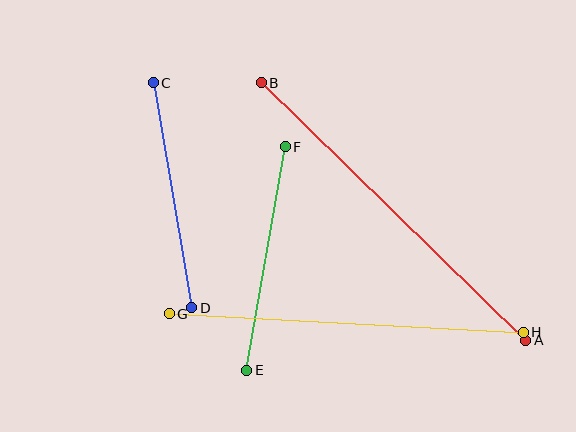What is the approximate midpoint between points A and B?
The midpoint is at approximately (394, 212) pixels.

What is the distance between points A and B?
The distance is approximately 369 pixels.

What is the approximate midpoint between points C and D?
The midpoint is at approximately (173, 195) pixels.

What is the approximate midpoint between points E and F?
The midpoint is at approximately (266, 259) pixels.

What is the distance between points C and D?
The distance is approximately 229 pixels.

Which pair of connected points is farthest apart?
Points A and B are farthest apart.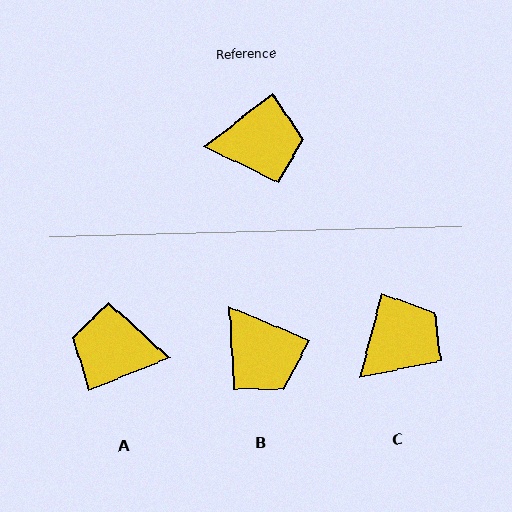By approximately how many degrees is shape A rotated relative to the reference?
Approximately 164 degrees counter-clockwise.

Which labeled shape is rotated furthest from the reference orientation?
A, about 164 degrees away.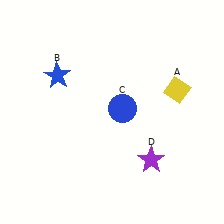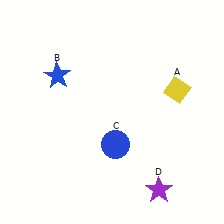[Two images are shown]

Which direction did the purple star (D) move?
The purple star (D) moved down.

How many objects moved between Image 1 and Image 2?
2 objects moved between the two images.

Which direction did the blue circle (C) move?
The blue circle (C) moved down.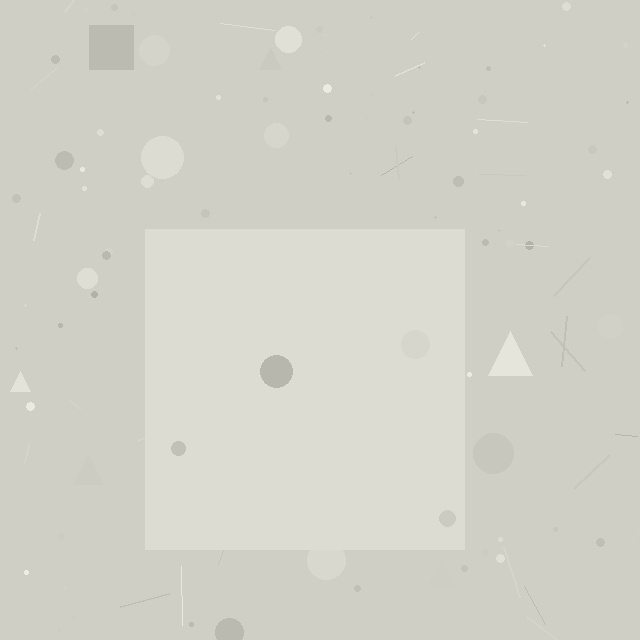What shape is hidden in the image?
A square is hidden in the image.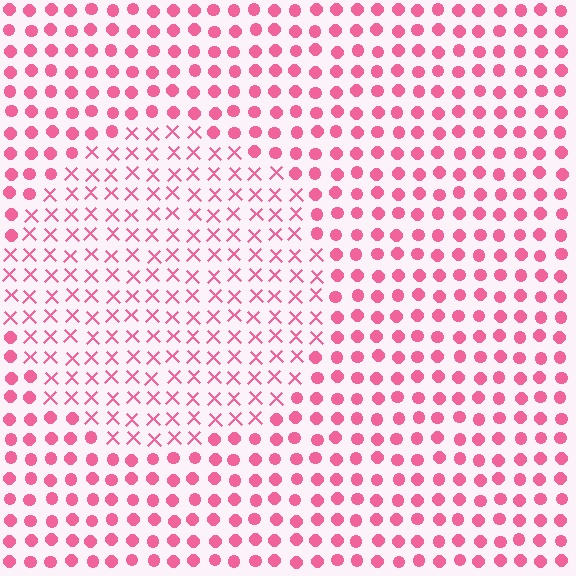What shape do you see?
I see a circle.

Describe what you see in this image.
The image is filled with small pink elements arranged in a uniform grid. A circle-shaped region contains X marks, while the surrounding area contains circles. The boundary is defined purely by the change in element shape.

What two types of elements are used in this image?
The image uses X marks inside the circle region and circles outside it.